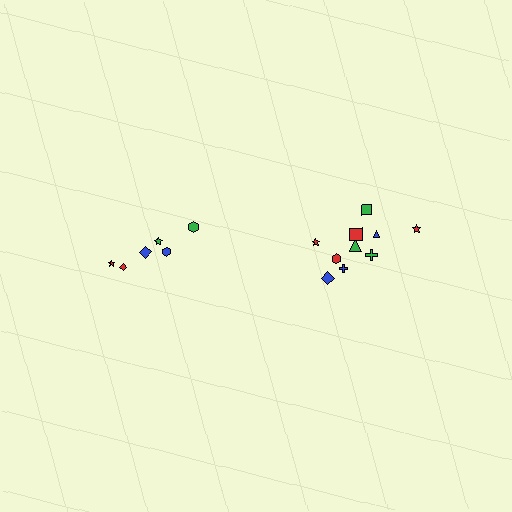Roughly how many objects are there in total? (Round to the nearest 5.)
Roughly 15 objects in total.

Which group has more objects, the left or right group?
The right group.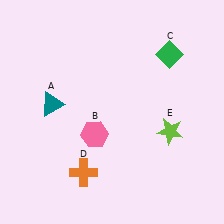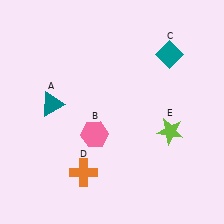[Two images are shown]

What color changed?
The diamond (C) changed from green in Image 1 to teal in Image 2.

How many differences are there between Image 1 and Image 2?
There is 1 difference between the two images.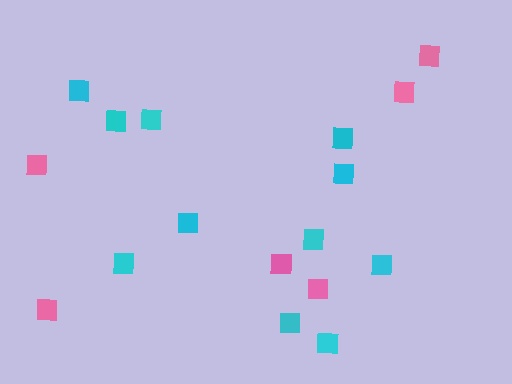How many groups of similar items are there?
There are 2 groups: one group of pink squares (6) and one group of cyan squares (11).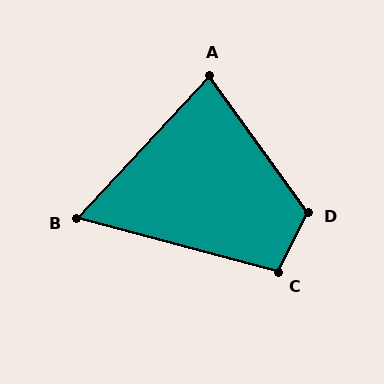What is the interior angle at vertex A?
Approximately 78 degrees (acute).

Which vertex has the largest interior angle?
D, at approximately 118 degrees.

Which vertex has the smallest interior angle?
B, at approximately 62 degrees.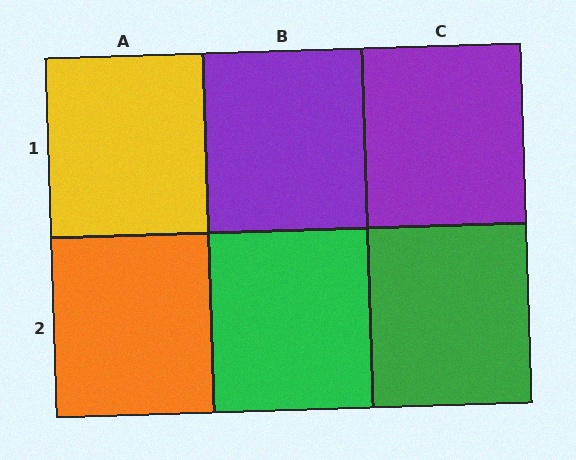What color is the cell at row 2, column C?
Green.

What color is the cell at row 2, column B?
Green.